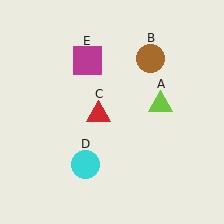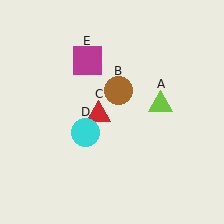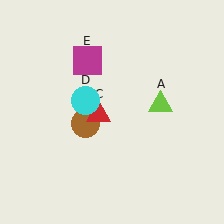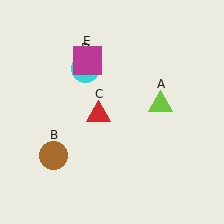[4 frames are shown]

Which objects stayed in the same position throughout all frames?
Lime triangle (object A) and red triangle (object C) and magenta square (object E) remained stationary.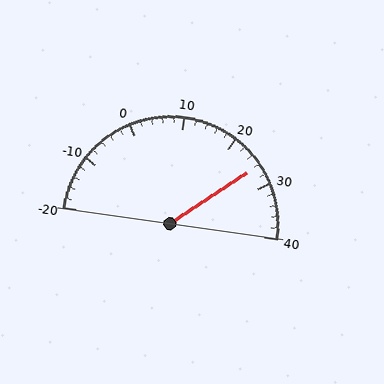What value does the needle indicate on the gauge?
The needle indicates approximately 26.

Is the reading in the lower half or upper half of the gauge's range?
The reading is in the upper half of the range (-20 to 40).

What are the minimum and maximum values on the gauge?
The gauge ranges from -20 to 40.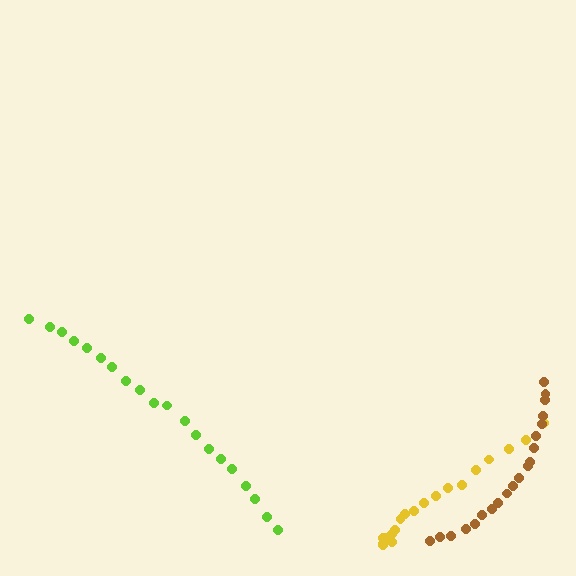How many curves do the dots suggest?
There are 3 distinct paths.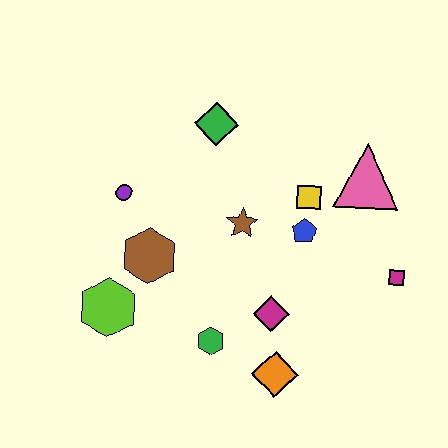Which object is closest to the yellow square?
The blue pentagon is closest to the yellow square.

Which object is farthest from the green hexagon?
The pink triangle is farthest from the green hexagon.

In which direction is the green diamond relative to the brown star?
The green diamond is above the brown star.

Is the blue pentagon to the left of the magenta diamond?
No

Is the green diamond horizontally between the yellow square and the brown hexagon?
Yes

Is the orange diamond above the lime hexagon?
No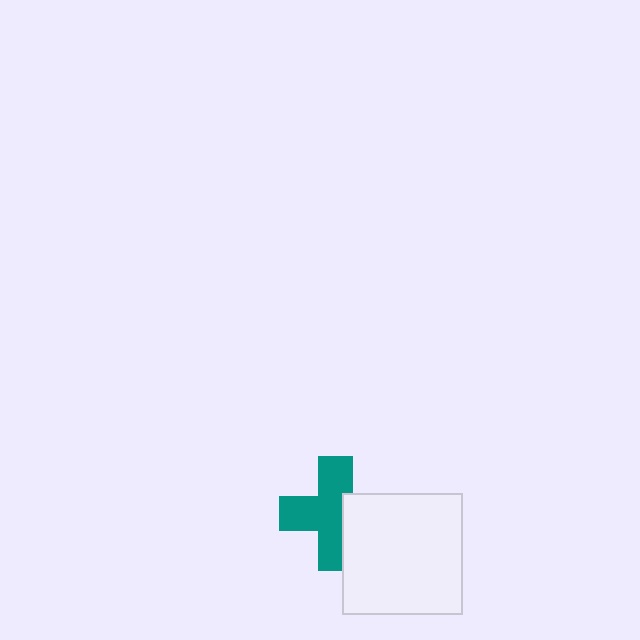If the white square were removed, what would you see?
You would see the complete teal cross.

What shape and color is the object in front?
The object in front is a white square.